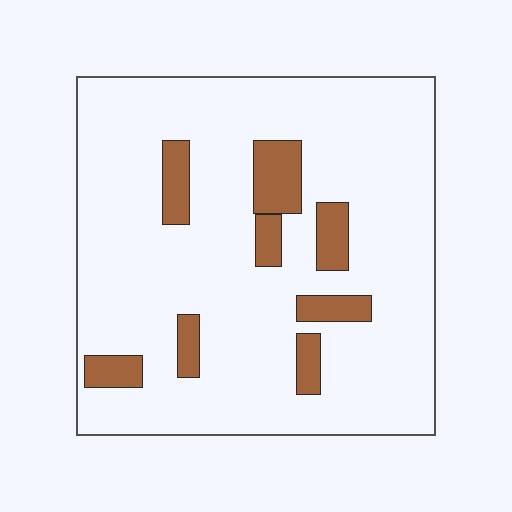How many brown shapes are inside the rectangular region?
8.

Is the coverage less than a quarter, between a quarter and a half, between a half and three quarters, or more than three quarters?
Less than a quarter.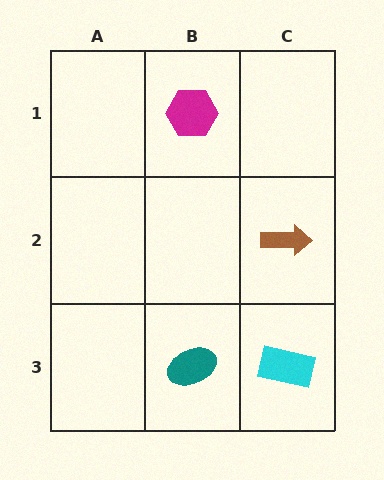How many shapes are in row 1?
1 shape.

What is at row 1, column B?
A magenta hexagon.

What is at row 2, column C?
A brown arrow.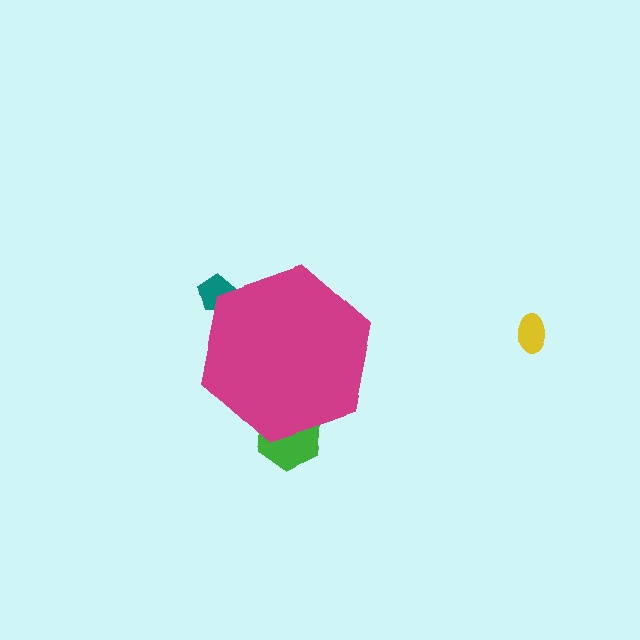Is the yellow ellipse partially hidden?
No, the yellow ellipse is fully visible.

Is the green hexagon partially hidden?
Yes, the green hexagon is partially hidden behind the magenta hexagon.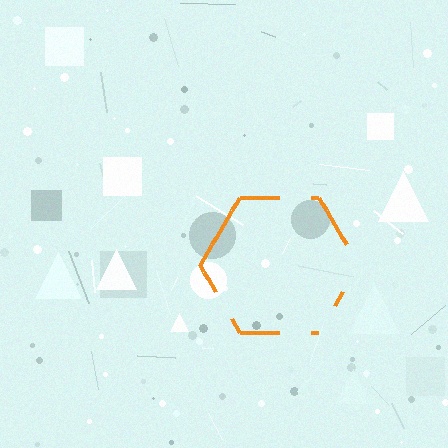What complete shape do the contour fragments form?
The contour fragments form a hexagon.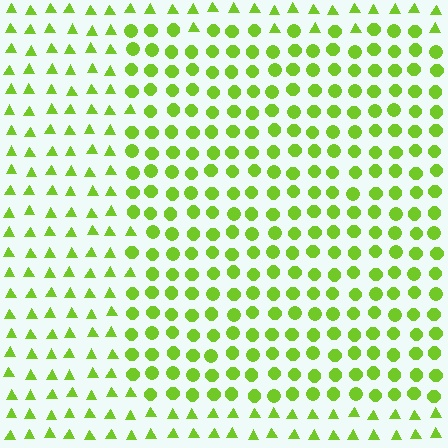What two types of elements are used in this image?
The image uses circles inside the rectangle region and triangles outside it.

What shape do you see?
I see a rectangle.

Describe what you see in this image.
The image is filled with small lime elements arranged in a uniform grid. A rectangle-shaped region contains circles, while the surrounding area contains triangles. The boundary is defined purely by the change in element shape.